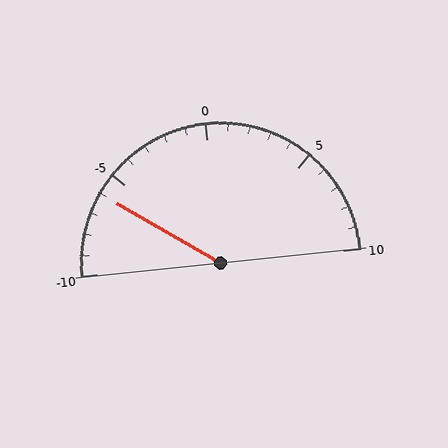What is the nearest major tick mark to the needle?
The nearest major tick mark is -5.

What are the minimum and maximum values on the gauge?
The gauge ranges from -10 to 10.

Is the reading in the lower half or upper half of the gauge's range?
The reading is in the lower half of the range (-10 to 10).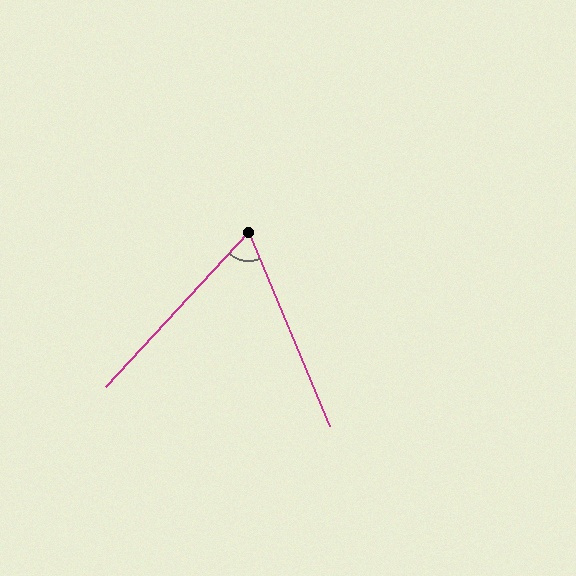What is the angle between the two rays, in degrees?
Approximately 65 degrees.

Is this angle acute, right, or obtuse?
It is acute.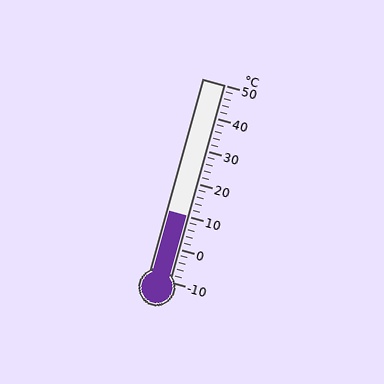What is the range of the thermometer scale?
The thermometer scale ranges from -10°C to 50°C.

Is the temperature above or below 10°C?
The temperature is at 10°C.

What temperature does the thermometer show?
The thermometer shows approximately 10°C.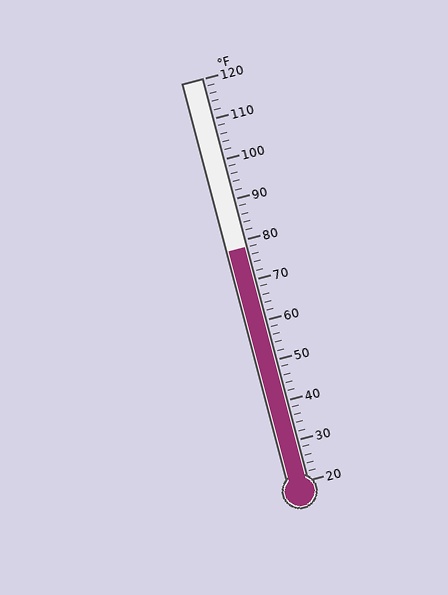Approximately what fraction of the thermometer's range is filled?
The thermometer is filled to approximately 60% of its range.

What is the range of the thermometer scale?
The thermometer scale ranges from 20°F to 120°F.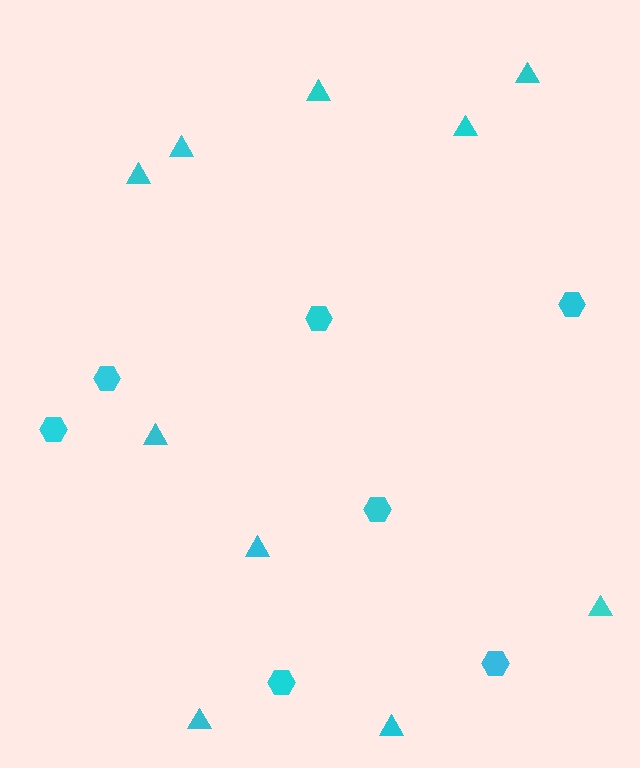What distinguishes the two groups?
There are 2 groups: one group of triangles (10) and one group of hexagons (7).